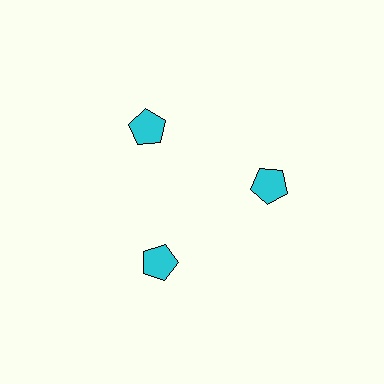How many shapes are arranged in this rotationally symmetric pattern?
There are 3 shapes, arranged in 3 groups of 1.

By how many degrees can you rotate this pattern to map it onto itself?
The pattern maps onto itself every 120 degrees of rotation.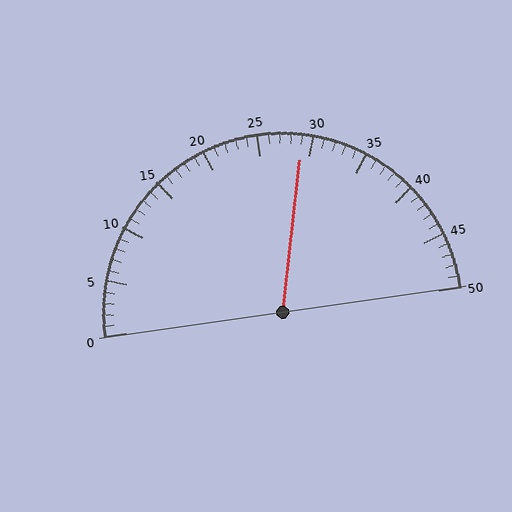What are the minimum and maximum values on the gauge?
The gauge ranges from 0 to 50.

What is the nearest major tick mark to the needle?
The nearest major tick mark is 30.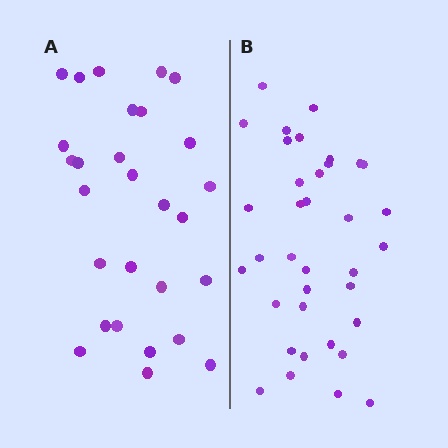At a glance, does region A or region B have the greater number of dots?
Region B (the right region) has more dots.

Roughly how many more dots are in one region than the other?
Region B has roughly 8 or so more dots than region A.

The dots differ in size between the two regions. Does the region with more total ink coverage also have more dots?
No. Region A has more total ink coverage because its dots are larger, but region B actually contains more individual dots. Total area can be misleading — the number of items is what matters here.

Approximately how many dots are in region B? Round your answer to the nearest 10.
About 40 dots. (The exact count is 36, which rounds to 40.)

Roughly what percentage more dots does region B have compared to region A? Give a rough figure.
About 30% more.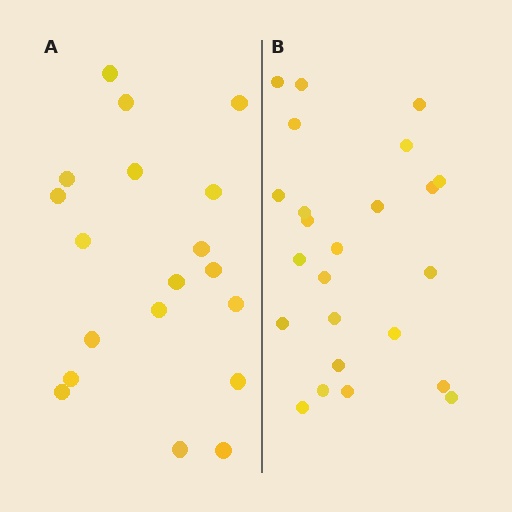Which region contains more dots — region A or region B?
Region B (the right region) has more dots.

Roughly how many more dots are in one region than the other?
Region B has about 5 more dots than region A.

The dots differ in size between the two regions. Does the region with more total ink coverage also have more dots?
No. Region A has more total ink coverage because its dots are larger, but region B actually contains more individual dots. Total area can be misleading — the number of items is what matters here.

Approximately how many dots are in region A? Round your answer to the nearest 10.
About 20 dots. (The exact count is 19, which rounds to 20.)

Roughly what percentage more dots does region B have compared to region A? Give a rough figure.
About 25% more.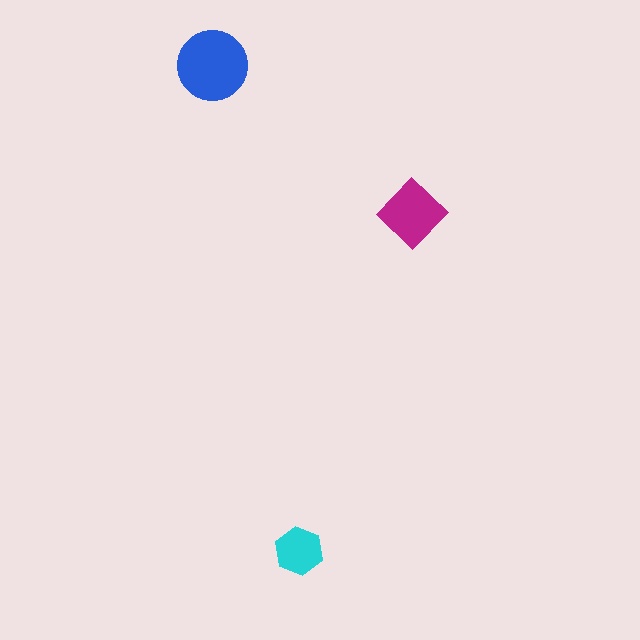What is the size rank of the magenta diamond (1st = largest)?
2nd.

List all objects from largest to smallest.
The blue circle, the magenta diamond, the cyan hexagon.